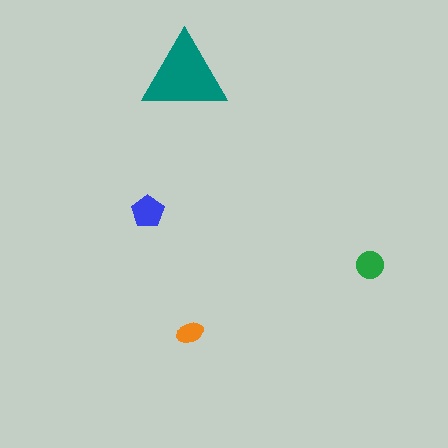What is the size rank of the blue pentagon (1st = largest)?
2nd.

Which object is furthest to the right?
The green circle is rightmost.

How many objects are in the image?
There are 4 objects in the image.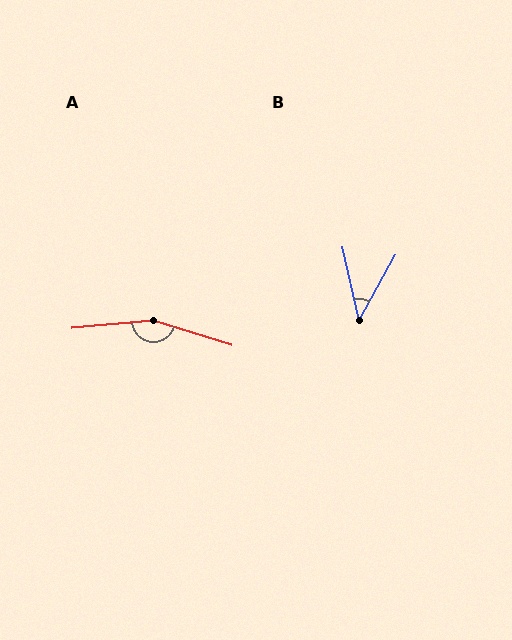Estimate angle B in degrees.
Approximately 42 degrees.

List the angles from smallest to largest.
B (42°), A (157°).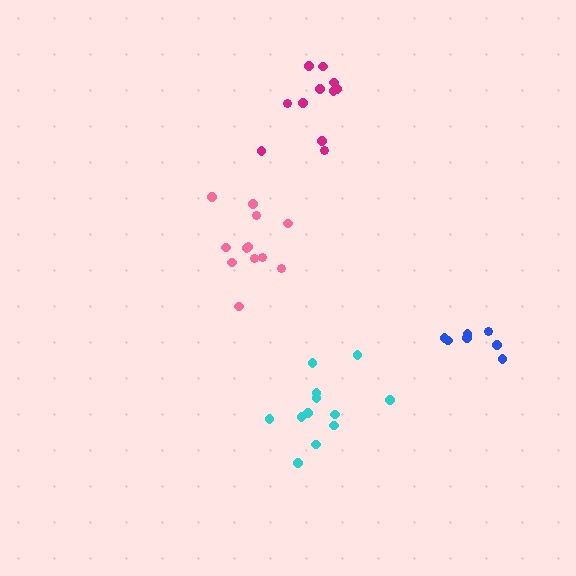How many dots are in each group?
Group 1: 12 dots, Group 2: 11 dots, Group 3: 12 dots, Group 4: 7 dots (42 total).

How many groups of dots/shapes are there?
There are 4 groups.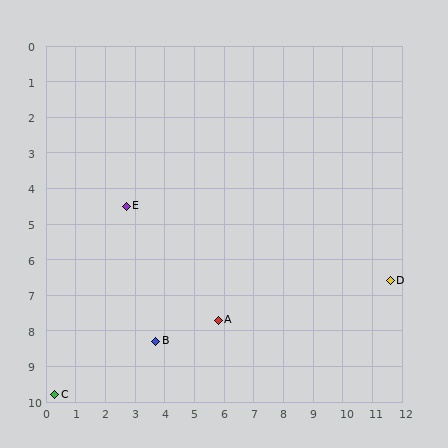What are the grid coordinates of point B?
Point B is at approximately (3.7, 8.3).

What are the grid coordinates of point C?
Point C is at approximately (0.3, 9.8).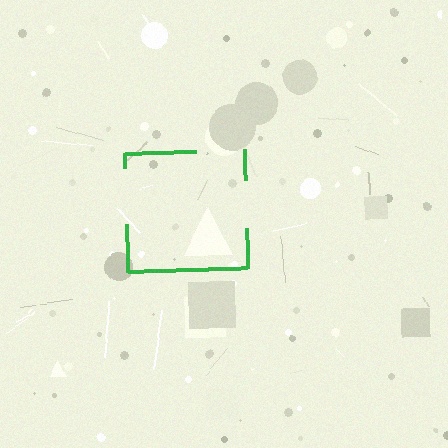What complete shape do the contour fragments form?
The contour fragments form a square.